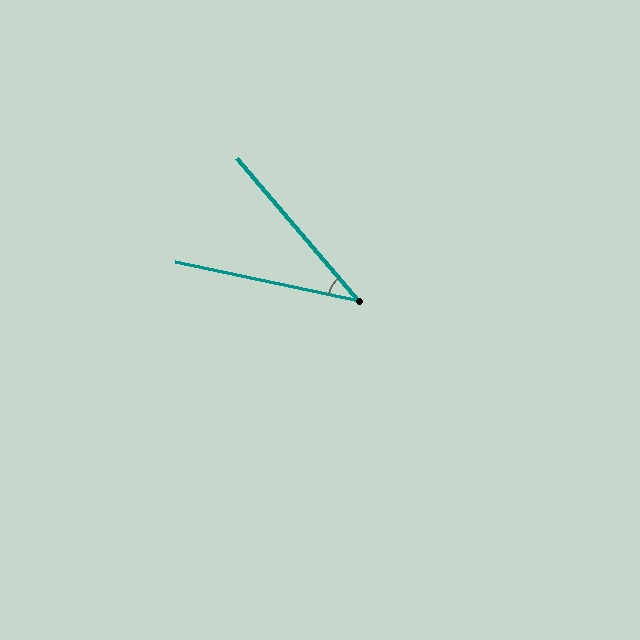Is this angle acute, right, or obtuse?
It is acute.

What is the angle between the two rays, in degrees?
Approximately 37 degrees.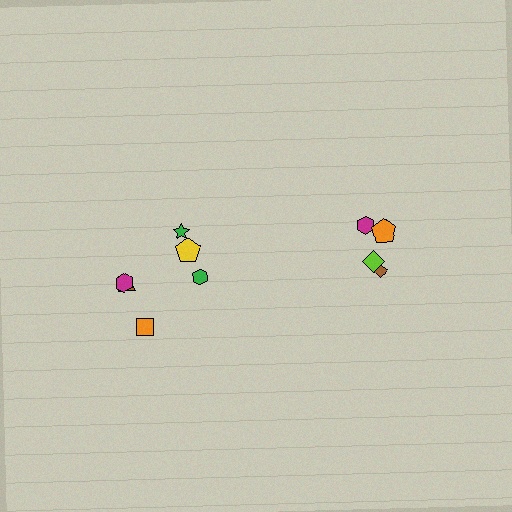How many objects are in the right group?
There are 4 objects.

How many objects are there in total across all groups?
There are 10 objects.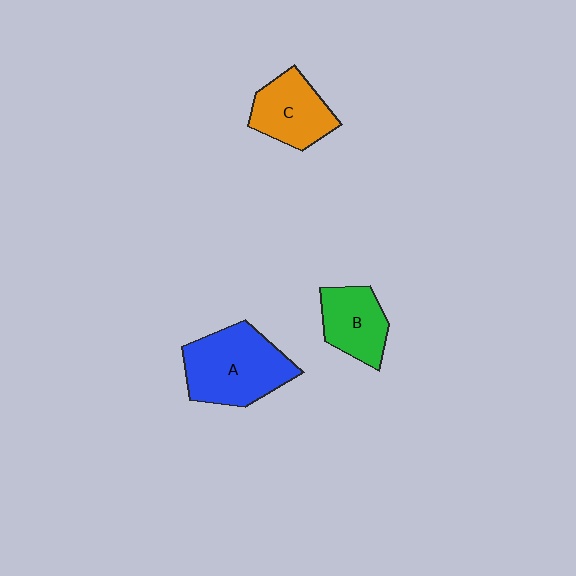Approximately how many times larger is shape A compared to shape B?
Approximately 1.6 times.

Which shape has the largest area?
Shape A (blue).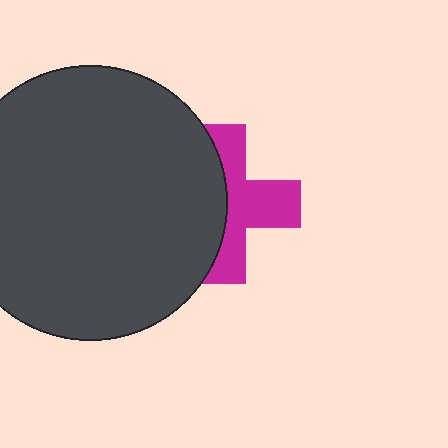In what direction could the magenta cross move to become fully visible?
The magenta cross could move right. That would shift it out from behind the dark gray circle entirely.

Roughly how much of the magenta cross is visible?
About half of it is visible (roughly 52%).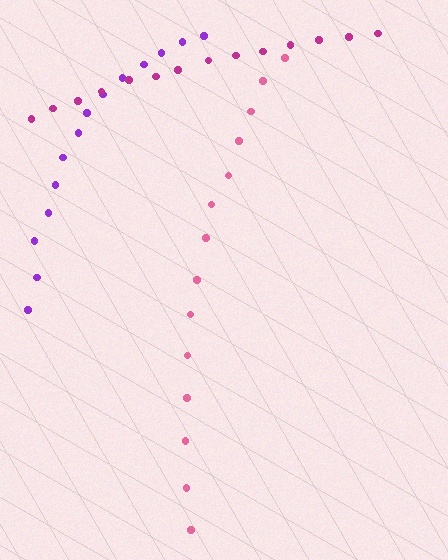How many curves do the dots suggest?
There are 3 distinct paths.